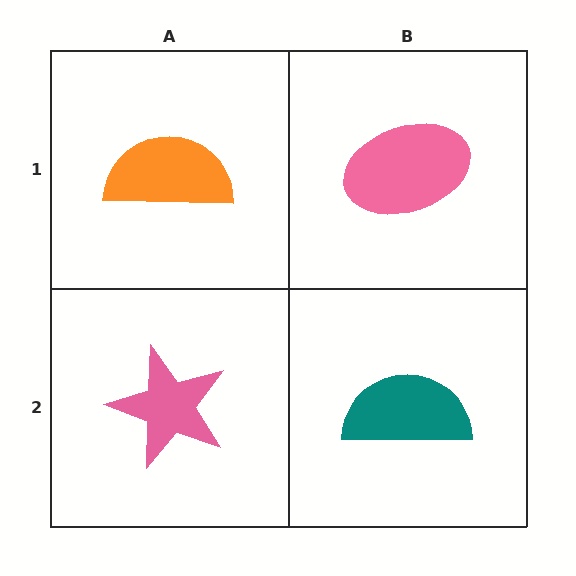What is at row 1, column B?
A pink ellipse.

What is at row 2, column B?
A teal semicircle.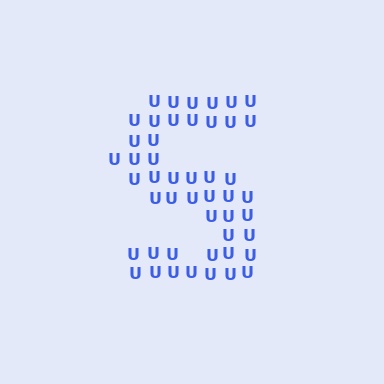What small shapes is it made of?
It is made of small letter U's.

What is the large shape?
The large shape is the letter S.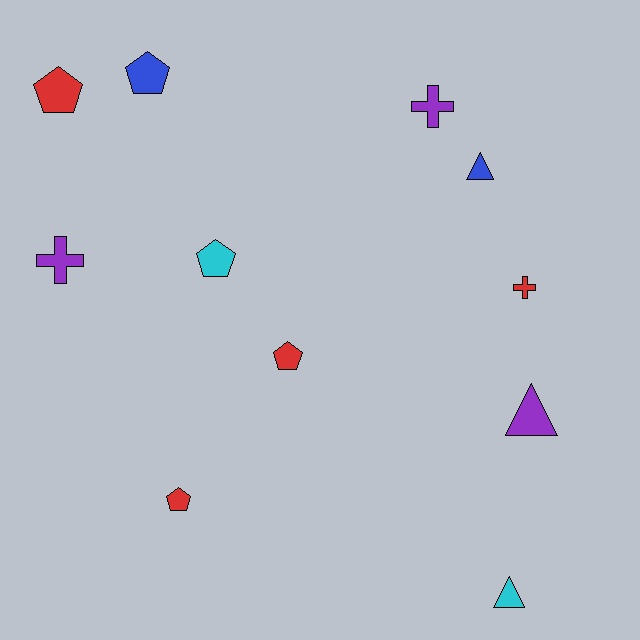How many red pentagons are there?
There are 3 red pentagons.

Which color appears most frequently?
Red, with 4 objects.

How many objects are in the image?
There are 11 objects.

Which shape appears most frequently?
Pentagon, with 5 objects.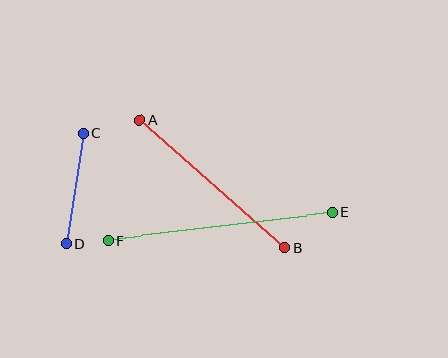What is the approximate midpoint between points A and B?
The midpoint is at approximately (212, 184) pixels.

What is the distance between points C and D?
The distance is approximately 111 pixels.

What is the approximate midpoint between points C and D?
The midpoint is at approximately (75, 188) pixels.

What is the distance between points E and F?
The distance is approximately 226 pixels.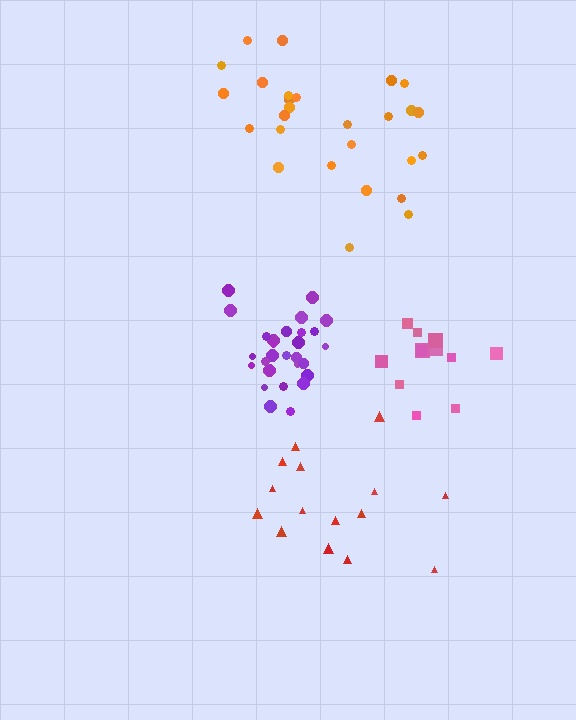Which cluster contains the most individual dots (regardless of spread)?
Purple (28).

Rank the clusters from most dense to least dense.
purple, pink, red, orange.